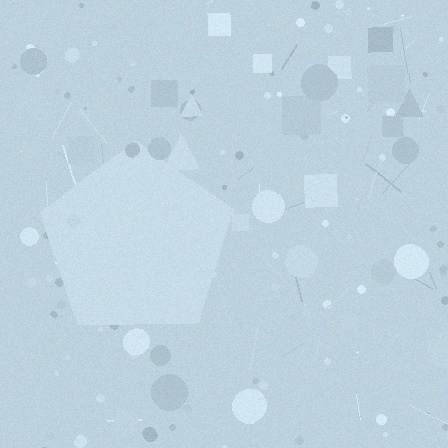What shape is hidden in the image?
A pentagon is hidden in the image.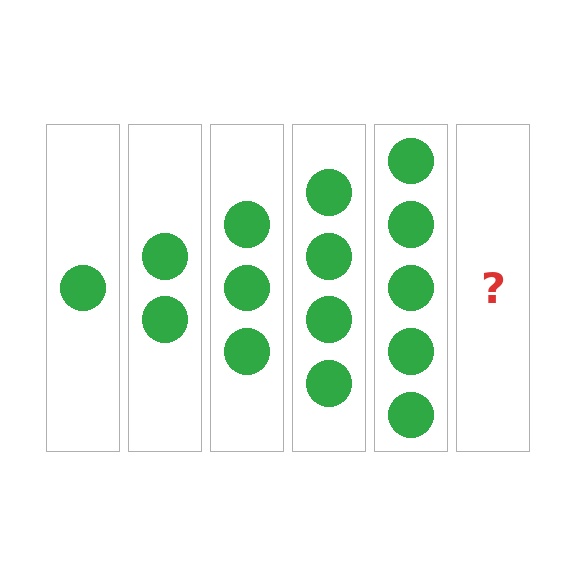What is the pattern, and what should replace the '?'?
The pattern is that each step adds one more circle. The '?' should be 6 circles.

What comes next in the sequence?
The next element should be 6 circles.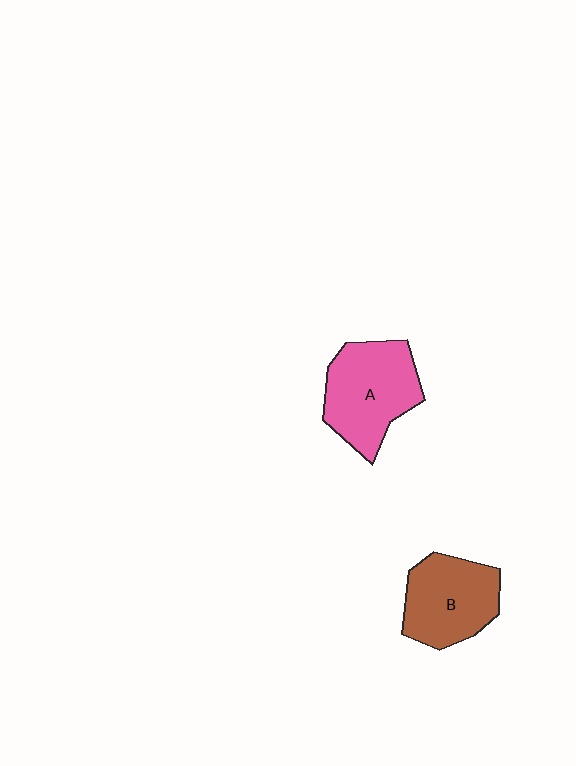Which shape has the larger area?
Shape A (pink).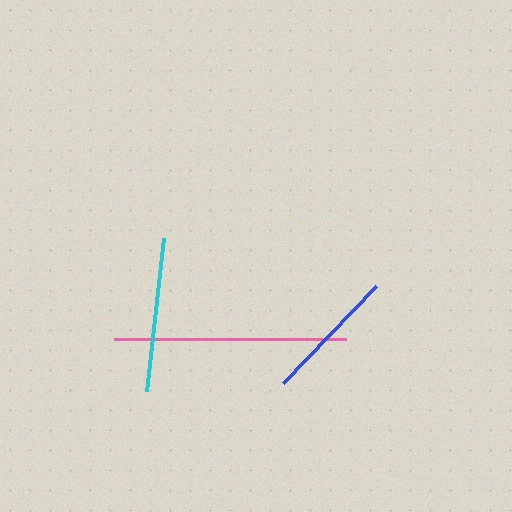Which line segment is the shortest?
The blue line is the shortest at approximately 135 pixels.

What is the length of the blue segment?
The blue segment is approximately 135 pixels long.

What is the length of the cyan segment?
The cyan segment is approximately 153 pixels long.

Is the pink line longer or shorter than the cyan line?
The pink line is longer than the cyan line.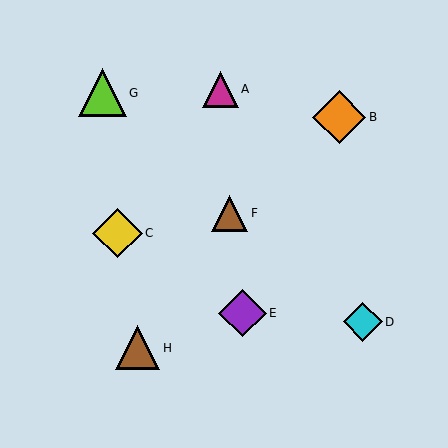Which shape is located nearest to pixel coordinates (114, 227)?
The yellow diamond (labeled C) at (117, 233) is nearest to that location.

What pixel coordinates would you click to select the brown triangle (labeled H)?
Click at (138, 348) to select the brown triangle H.